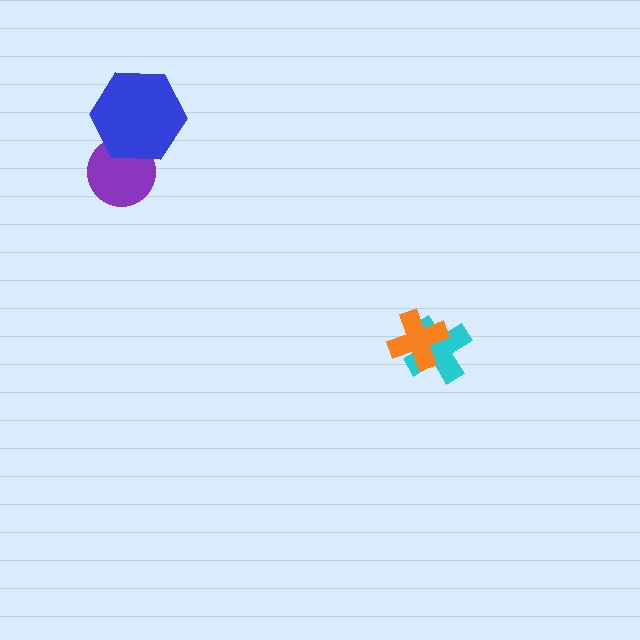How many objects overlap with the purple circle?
1 object overlaps with the purple circle.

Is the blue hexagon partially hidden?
No, no other shape covers it.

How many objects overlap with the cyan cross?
1 object overlaps with the cyan cross.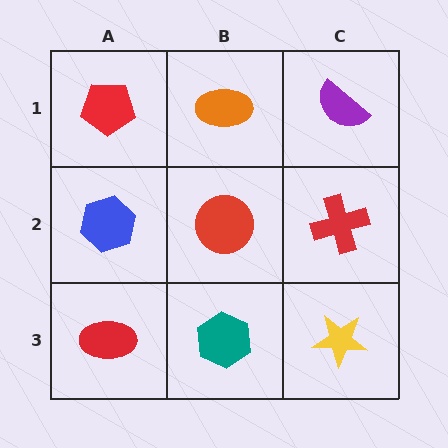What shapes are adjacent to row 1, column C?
A red cross (row 2, column C), an orange ellipse (row 1, column B).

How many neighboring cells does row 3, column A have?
2.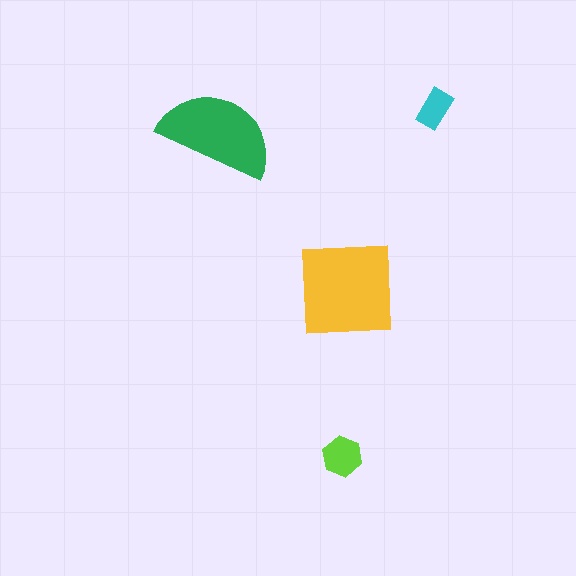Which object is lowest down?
The lime hexagon is bottommost.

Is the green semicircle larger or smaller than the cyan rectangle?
Larger.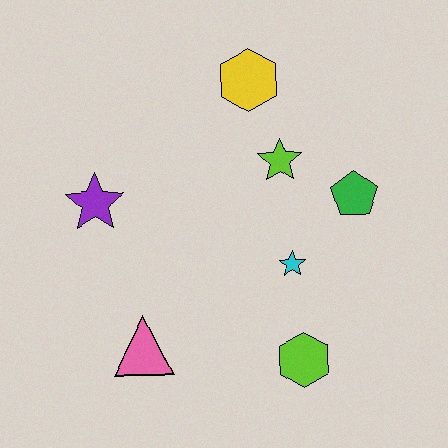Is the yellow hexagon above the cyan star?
Yes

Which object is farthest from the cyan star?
The purple star is farthest from the cyan star.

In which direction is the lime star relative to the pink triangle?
The lime star is above the pink triangle.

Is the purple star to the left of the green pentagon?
Yes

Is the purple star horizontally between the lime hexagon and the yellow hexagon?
No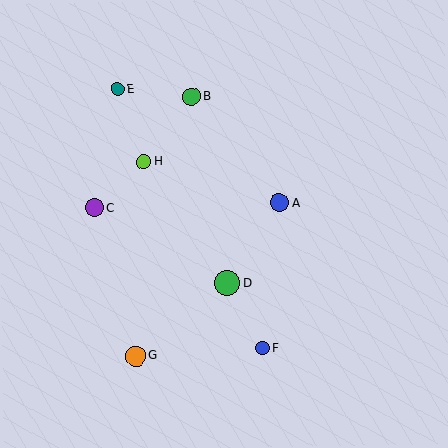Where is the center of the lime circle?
The center of the lime circle is at (143, 162).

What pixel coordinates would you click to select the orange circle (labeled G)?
Click at (136, 356) to select the orange circle G.